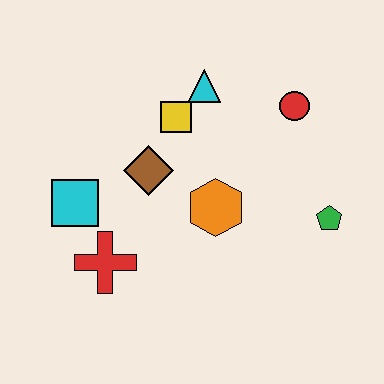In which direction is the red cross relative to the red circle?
The red cross is to the left of the red circle.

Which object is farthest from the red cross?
The red circle is farthest from the red cross.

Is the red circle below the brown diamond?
No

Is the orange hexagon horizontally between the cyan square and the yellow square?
No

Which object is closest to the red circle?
The cyan triangle is closest to the red circle.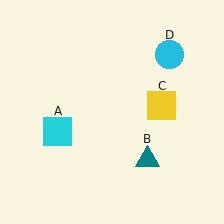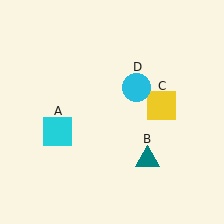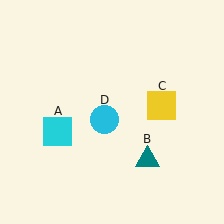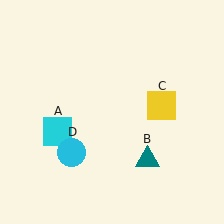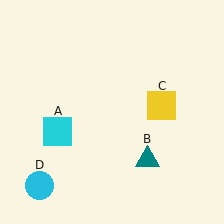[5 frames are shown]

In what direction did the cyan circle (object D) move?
The cyan circle (object D) moved down and to the left.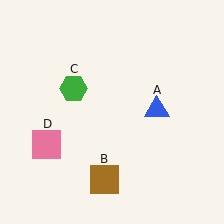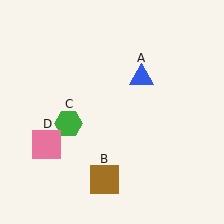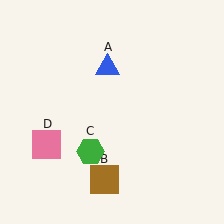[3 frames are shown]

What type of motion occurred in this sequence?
The blue triangle (object A), green hexagon (object C) rotated counterclockwise around the center of the scene.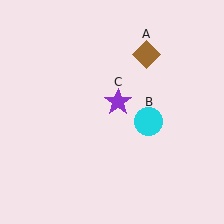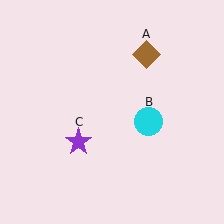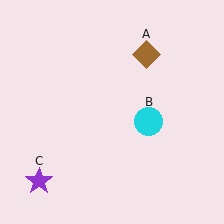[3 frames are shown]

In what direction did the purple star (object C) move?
The purple star (object C) moved down and to the left.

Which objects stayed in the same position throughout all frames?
Brown diamond (object A) and cyan circle (object B) remained stationary.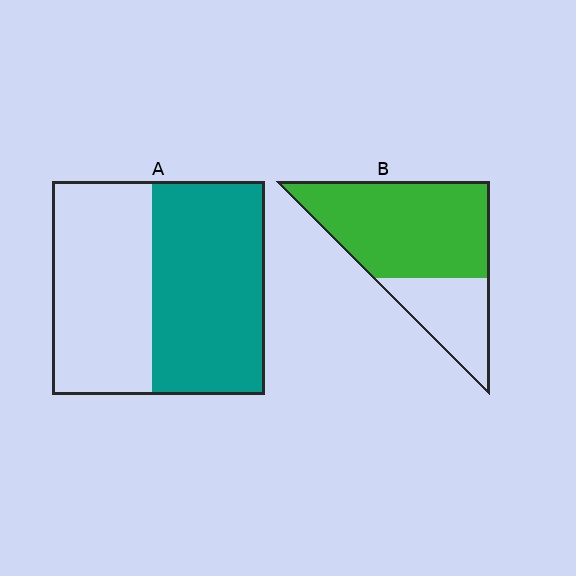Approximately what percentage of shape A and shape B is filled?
A is approximately 55% and B is approximately 70%.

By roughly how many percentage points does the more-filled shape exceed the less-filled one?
By roughly 15 percentage points (B over A).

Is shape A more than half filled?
Roughly half.